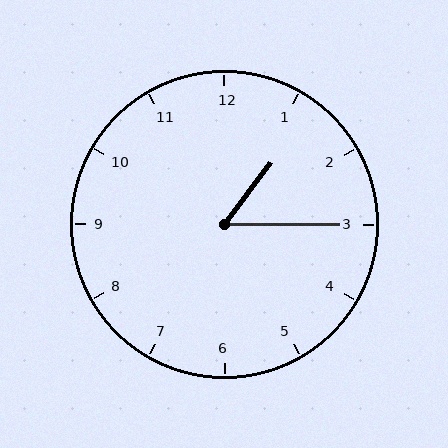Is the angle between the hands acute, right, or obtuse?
It is acute.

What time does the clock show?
1:15.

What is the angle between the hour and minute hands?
Approximately 52 degrees.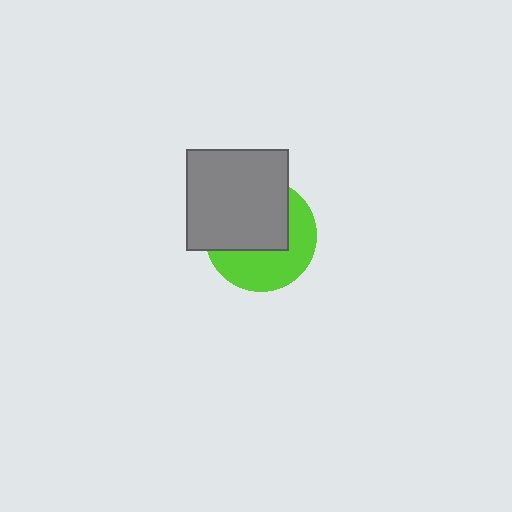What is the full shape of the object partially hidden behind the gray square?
The partially hidden object is a lime circle.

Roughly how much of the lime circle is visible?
About half of it is visible (roughly 46%).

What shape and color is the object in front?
The object in front is a gray square.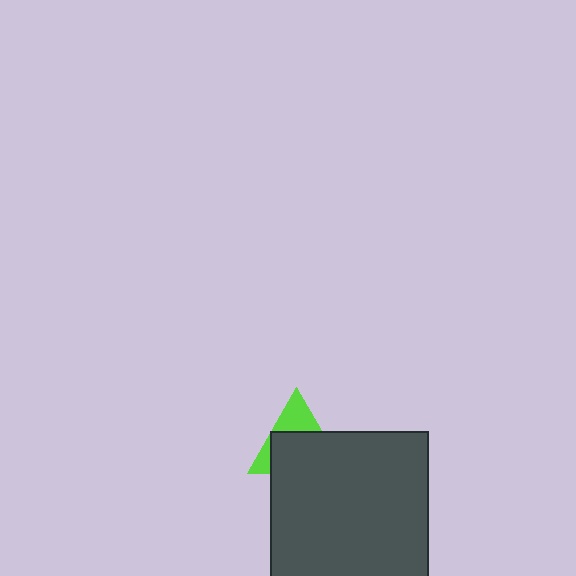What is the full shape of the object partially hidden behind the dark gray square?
The partially hidden object is a lime triangle.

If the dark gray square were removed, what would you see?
You would see the complete lime triangle.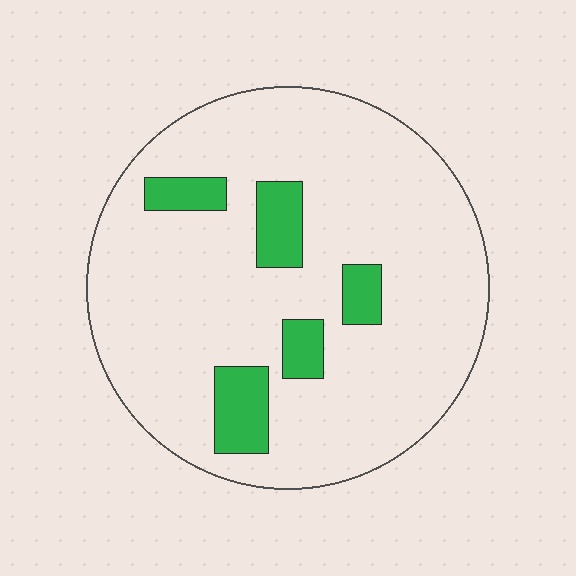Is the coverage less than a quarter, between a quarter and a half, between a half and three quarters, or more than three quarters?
Less than a quarter.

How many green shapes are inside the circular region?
5.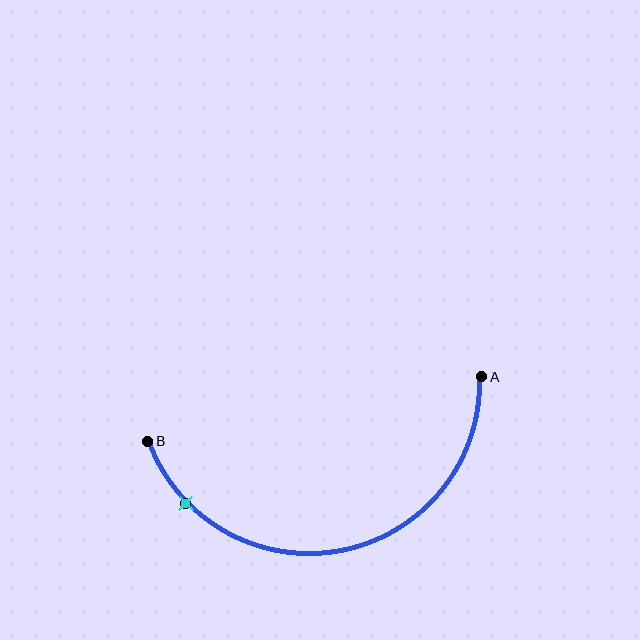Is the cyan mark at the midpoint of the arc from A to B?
No. The cyan mark lies on the arc but is closer to endpoint B. The arc midpoint would be at the point on the curve equidistant along the arc from both A and B.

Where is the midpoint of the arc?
The arc midpoint is the point on the curve farthest from the straight line joining A and B. It sits below that line.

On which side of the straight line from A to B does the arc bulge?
The arc bulges below the straight line connecting A and B.